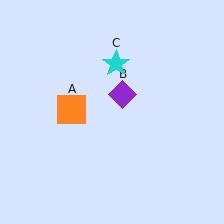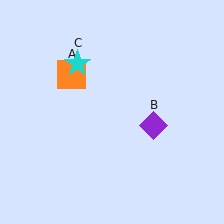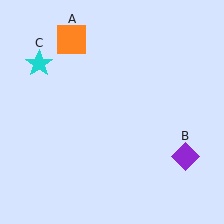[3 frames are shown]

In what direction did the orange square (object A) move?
The orange square (object A) moved up.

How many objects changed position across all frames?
3 objects changed position: orange square (object A), purple diamond (object B), cyan star (object C).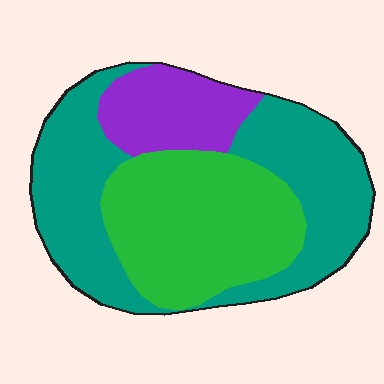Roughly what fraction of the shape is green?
Green covers around 35% of the shape.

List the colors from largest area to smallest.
From largest to smallest: teal, green, purple.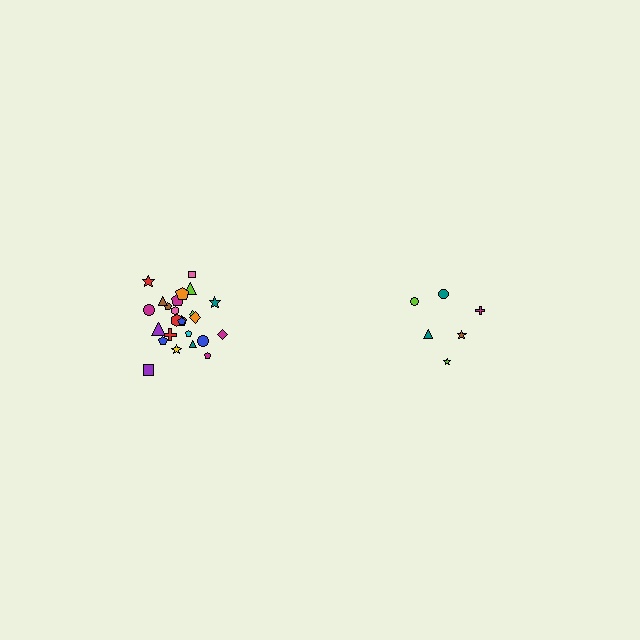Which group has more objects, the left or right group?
The left group.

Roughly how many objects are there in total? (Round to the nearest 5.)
Roughly 30 objects in total.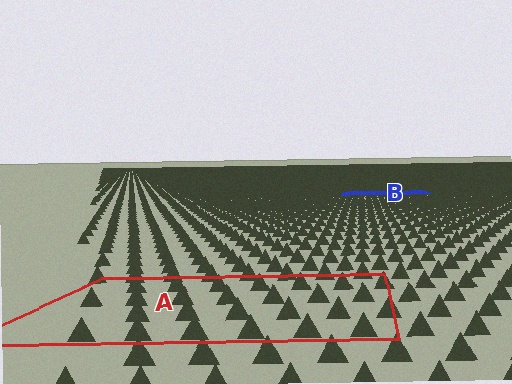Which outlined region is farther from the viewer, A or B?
Region B is farther from the viewer — the texture elements inside it appear smaller and more densely packed.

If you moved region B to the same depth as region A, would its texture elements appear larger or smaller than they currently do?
They would appear larger. At a closer depth, the same texture elements are projected at a bigger on-screen size.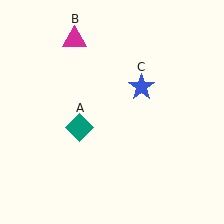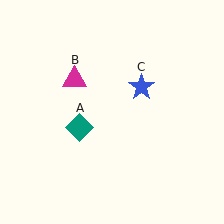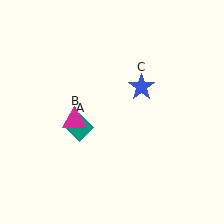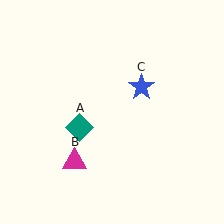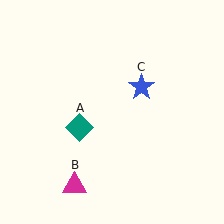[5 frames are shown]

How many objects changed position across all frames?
1 object changed position: magenta triangle (object B).